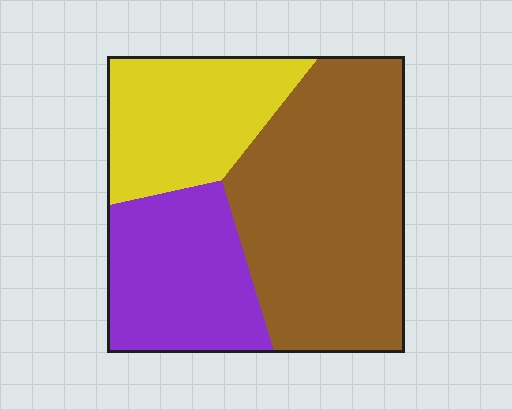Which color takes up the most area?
Brown, at roughly 50%.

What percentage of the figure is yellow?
Yellow takes up between a sixth and a third of the figure.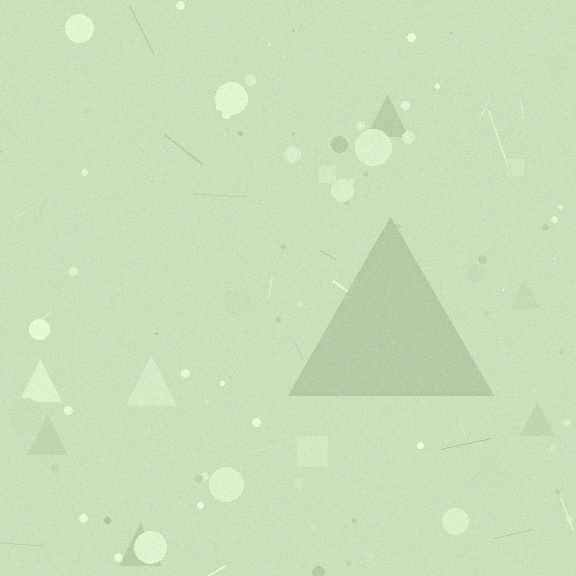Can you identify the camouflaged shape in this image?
The camouflaged shape is a triangle.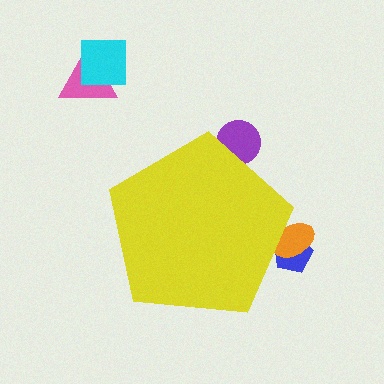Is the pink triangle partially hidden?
No, the pink triangle is fully visible.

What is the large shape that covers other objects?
A yellow pentagon.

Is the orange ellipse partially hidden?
Yes, the orange ellipse is partially hidden behind the yellow pentagon.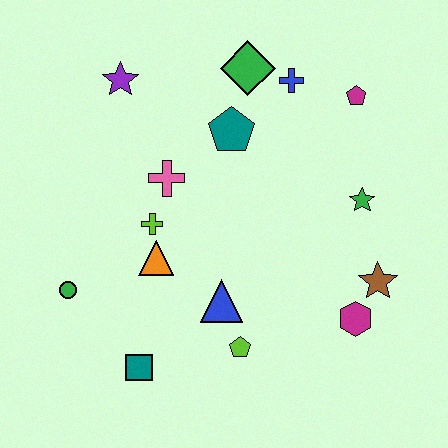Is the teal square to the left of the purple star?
No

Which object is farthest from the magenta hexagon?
The purple star is farthest from the magenta hexagon.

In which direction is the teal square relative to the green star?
The teal square is to the left of the green star.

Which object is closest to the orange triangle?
The lime cross is closest to the orange triangle.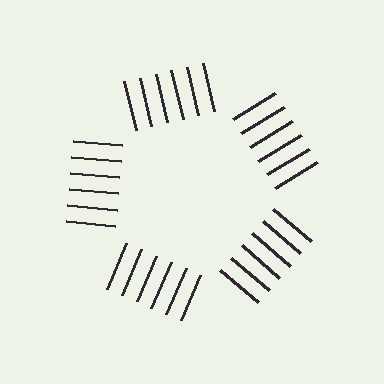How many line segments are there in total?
30 — 6 along each of the 5 edges.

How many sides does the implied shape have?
5 sides — the line-ends trace a pentagon.